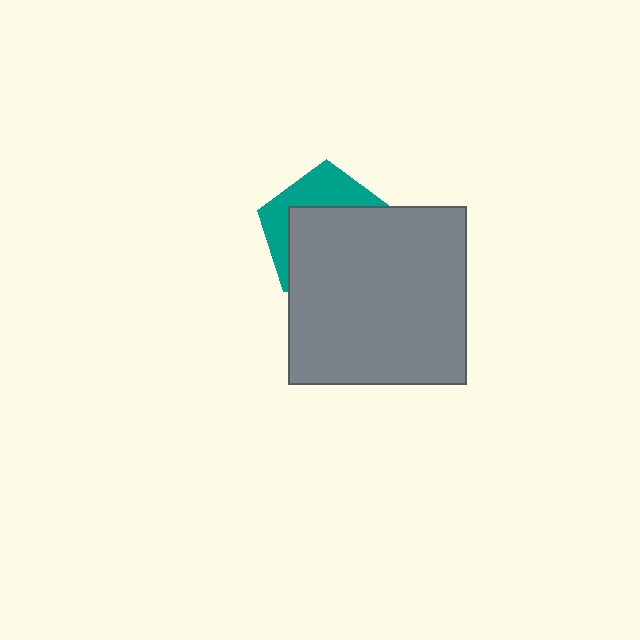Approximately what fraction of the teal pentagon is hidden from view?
Roughly 65% of the teal pentagon is hidden behind the gray square.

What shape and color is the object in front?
The object in front is a gray square.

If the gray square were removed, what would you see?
You would see the complete teal pentagon.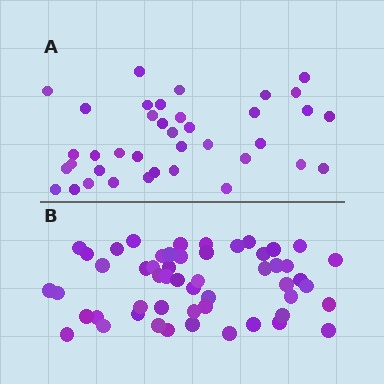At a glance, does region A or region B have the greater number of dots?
Region B (the bottom region) has more dots.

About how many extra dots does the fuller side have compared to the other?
Region B has approximately 15 more dots than region A.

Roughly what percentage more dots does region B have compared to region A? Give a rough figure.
About 40% more.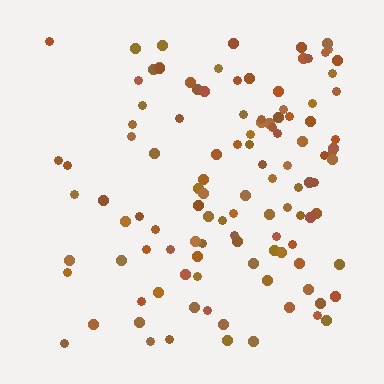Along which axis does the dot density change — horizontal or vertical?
Horizontal.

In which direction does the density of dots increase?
From left to right, with the right side densest.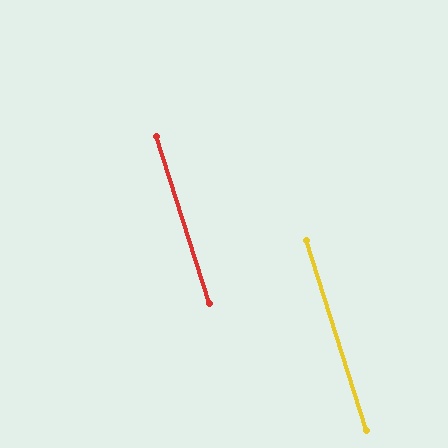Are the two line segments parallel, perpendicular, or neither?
Parallel — their directions differ by only 0.2°.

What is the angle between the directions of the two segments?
Approximately 0 degrees.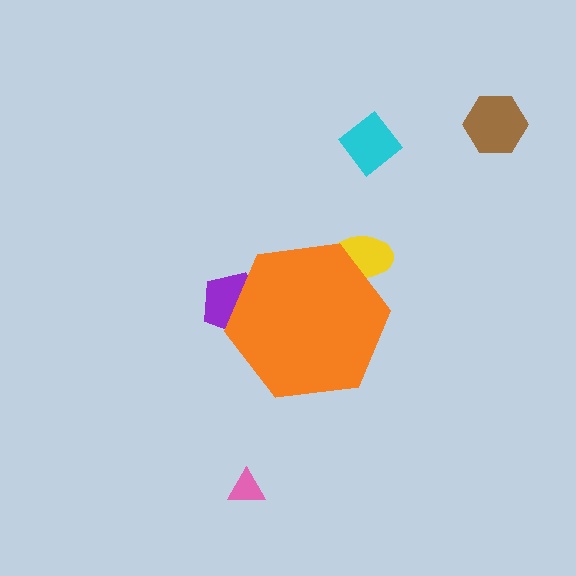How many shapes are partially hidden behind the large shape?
2 shapes are partially hidden.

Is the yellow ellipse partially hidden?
Yes, the yellow ellipse is partially hidden behind the orange hexagon.